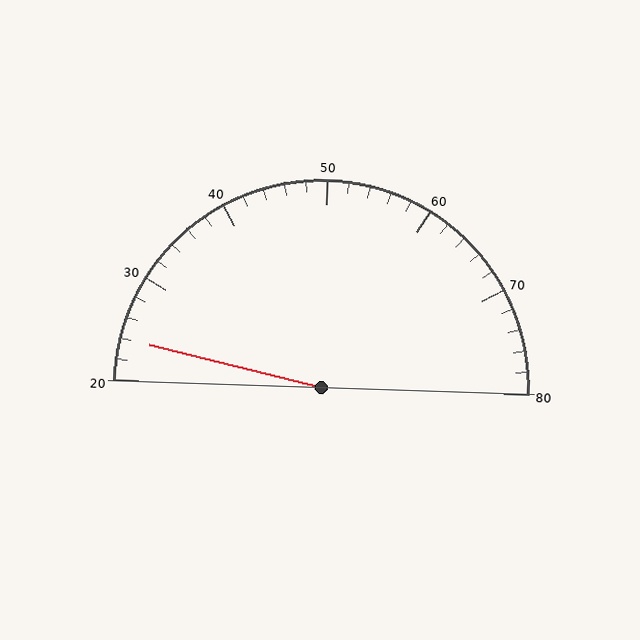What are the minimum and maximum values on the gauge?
The gauge ranges from 20 to 80.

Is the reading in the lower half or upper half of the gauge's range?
The reading is in the lower half of the range (20 to 80).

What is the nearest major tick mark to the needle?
The nearest major tick mark is 20.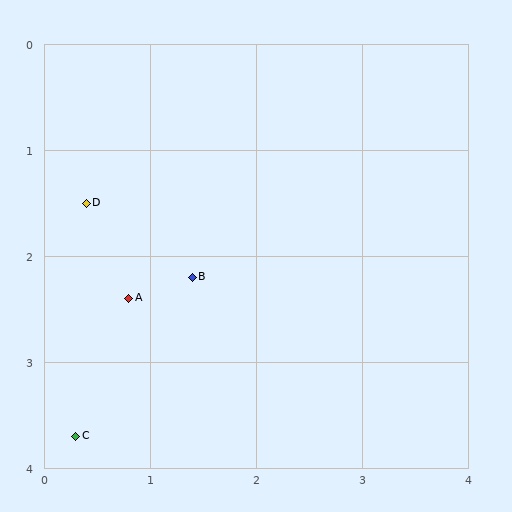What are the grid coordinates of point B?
Point B is at approximately (1.4, 2.2).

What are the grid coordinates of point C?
Point C is at approximately (0.3, 3.7).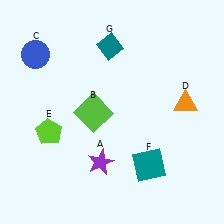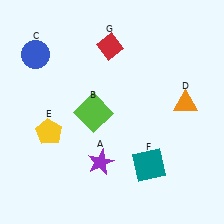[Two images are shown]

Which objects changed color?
E changed from lime to yellow. G changed from teal to red.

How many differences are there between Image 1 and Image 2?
There are 2 differences between the two images.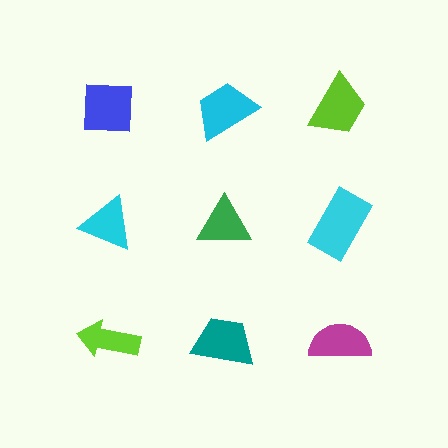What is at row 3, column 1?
A lime arrow.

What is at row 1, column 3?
A lime trapezoid.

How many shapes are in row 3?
3 shapes.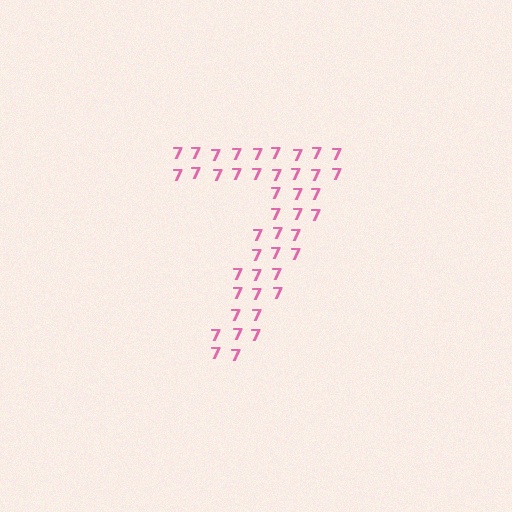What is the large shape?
The large shape is the digit 7.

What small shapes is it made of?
It is made of small digit 7's.